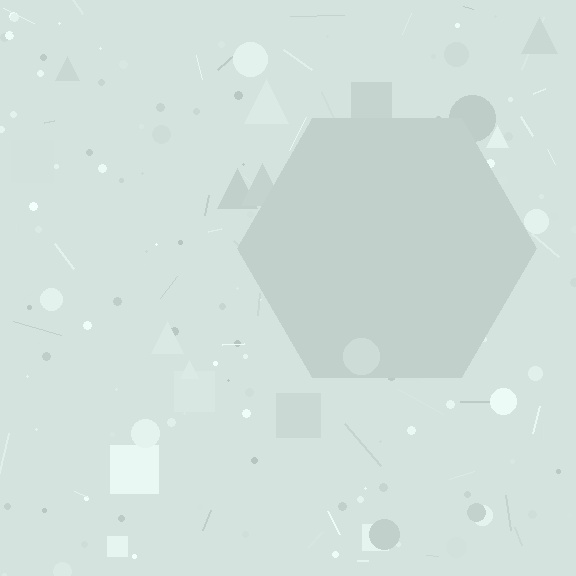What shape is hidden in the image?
A hexagon is hidden in the image.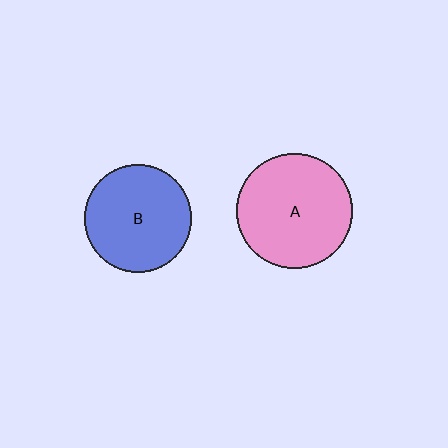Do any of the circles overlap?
No, none of the circles overlap.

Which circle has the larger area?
Circle A (pink).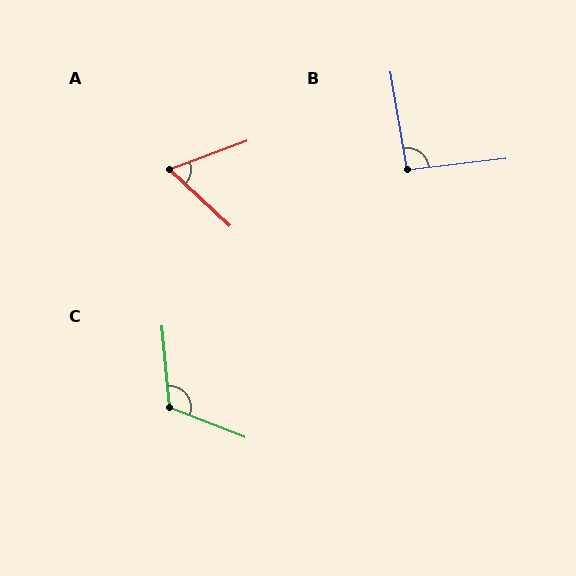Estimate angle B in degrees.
Approximately 93 degrees.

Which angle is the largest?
C, at approximately 116 degrees.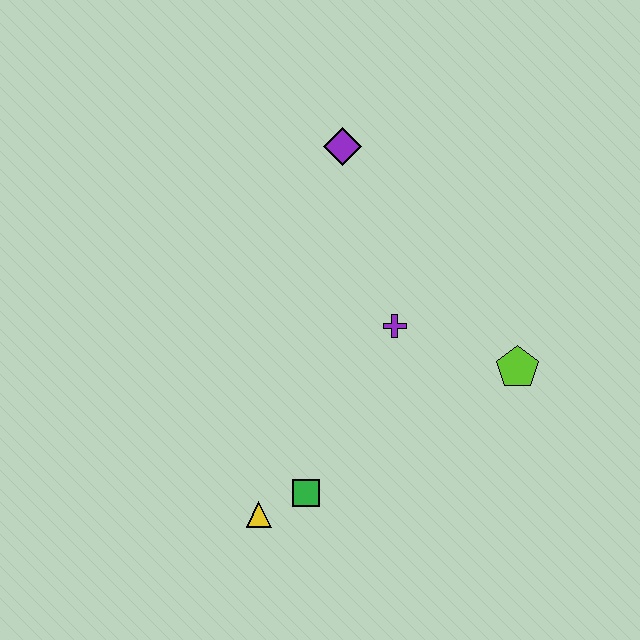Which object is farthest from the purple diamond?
The yellow triangle is farthest from the purple diamond.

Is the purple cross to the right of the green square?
Yes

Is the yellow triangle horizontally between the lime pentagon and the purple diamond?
No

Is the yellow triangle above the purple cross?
No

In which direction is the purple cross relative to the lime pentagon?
The purple cross is to the left of the lime pentagon.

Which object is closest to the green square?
The yellow triangle is closest to the green square.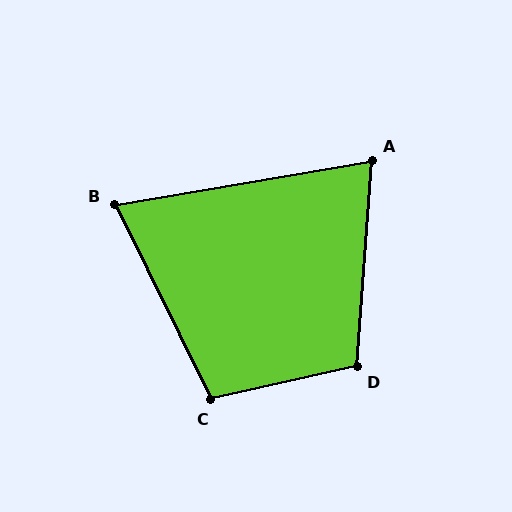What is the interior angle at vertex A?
Approximately 76 degrees (acute).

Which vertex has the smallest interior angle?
B, at approximately 74 degrees.